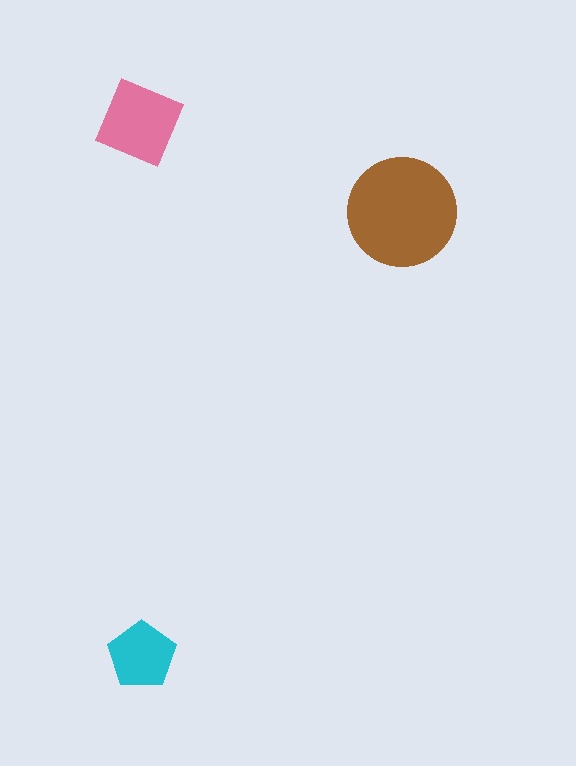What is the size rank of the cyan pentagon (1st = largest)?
3rd.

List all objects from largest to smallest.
The brown circle, the pink square, the cyan pentagon.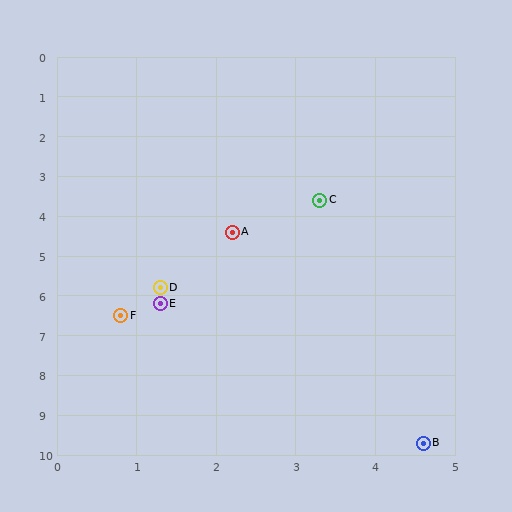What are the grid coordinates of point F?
Point F is at approximately (0.8, 6.5).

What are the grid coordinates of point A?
Point A is at approximately (2.2, 4.4).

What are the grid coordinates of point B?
Point B is at approximately (4.6, 9.7).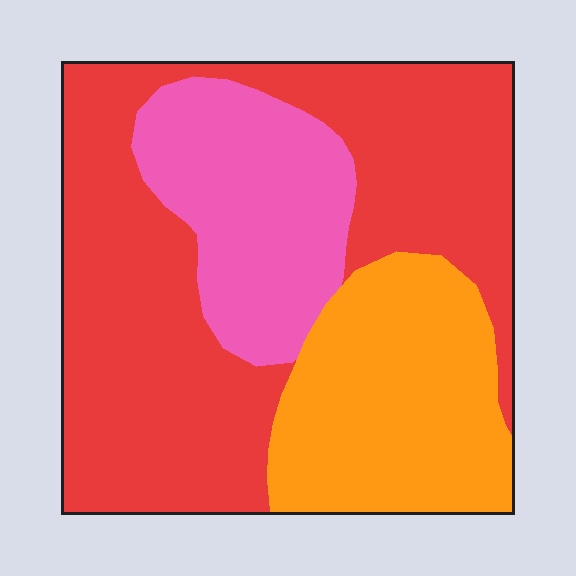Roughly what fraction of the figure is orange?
Orange covers 25% of the figure.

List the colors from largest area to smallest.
From largest to smallest: red, orange, pink.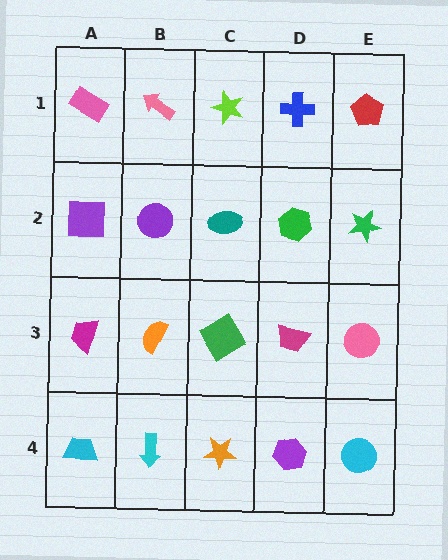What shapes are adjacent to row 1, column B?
A purple circle (row 2, column B), a pink rectangle (row 1, column A), a lime star (row 1, column C).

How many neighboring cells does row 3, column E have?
3.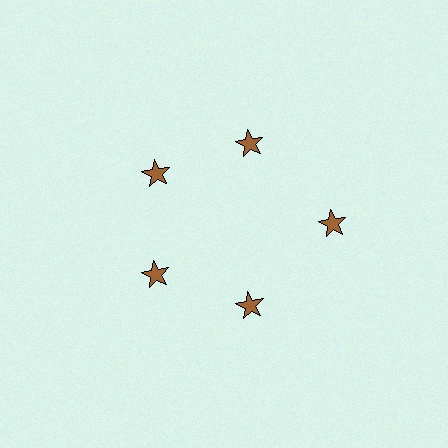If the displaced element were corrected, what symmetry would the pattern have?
It would have 5-fold rotational symmetry — the pattern would map onto itself every 72 degrees.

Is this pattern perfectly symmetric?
No. The 5 brown stars are arranged in a ring, but one element near the 3 o'clock position is pushed outward from the center, breaking the 5-fold rotational symmetry.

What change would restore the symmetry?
The symmetry would be restored by moving it inward, back onto the ring so that all 5 stars sit at equal angles and equal distance from the center.